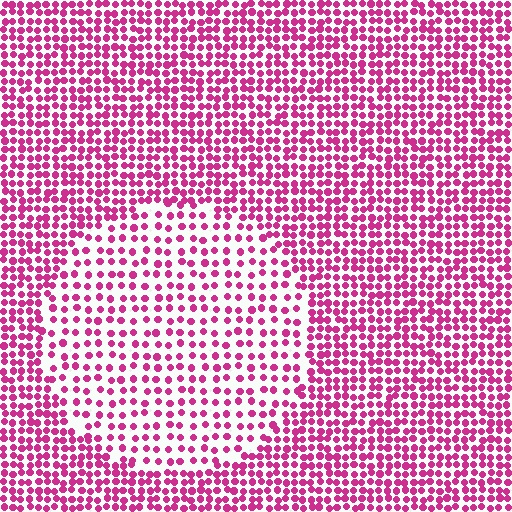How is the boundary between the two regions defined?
The boundary is defined by a change in element density (approximately 1.9x ratio). All elements are the same color, size, and shape.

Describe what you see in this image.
The image contains small magenta elements arranged at two different densities. A circle-shaped region is visible where the elements are less densely packed than the surrounding area.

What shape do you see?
I see a circle.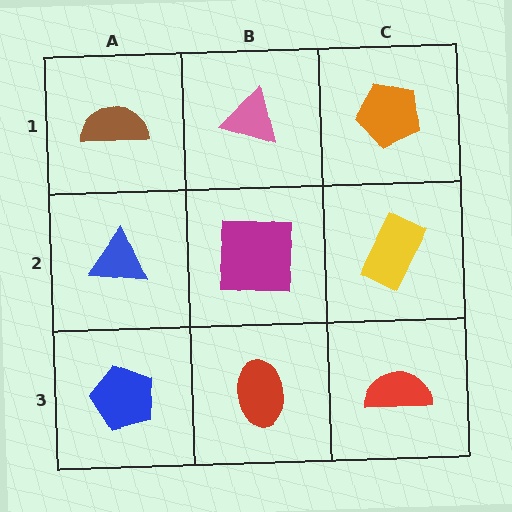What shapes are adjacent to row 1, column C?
A yellow rectangle (row 2, column C), a pink triangle (row 1, column B).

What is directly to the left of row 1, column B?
A brown semicircle.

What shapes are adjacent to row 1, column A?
A blue triangle (row 2, column A), a pink triangle (row 1, column B).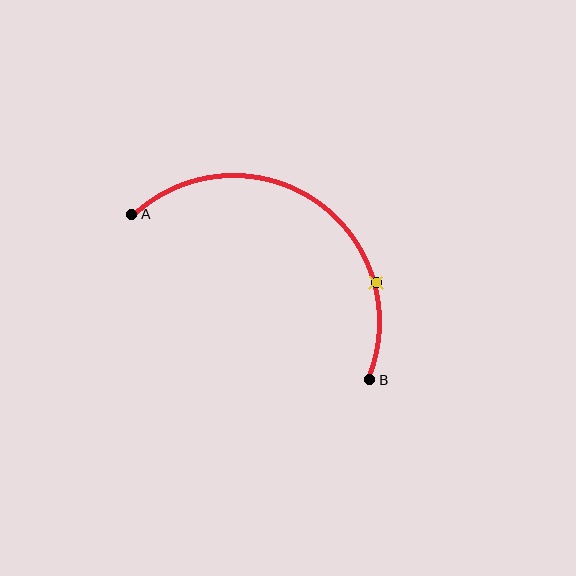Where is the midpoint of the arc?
The arc midpoint is the point on the curve farthest from the straight line joining A and B. It sits above and to the right of that line.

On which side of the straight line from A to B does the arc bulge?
The arc bulges above and to the right of the straight line connecting A and B.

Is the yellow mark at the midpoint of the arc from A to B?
No. The yellow mark lies on the arc but is closer to endpoint B. The arc midpoint would be at the point on the curve equidistant along the arc from both A and B.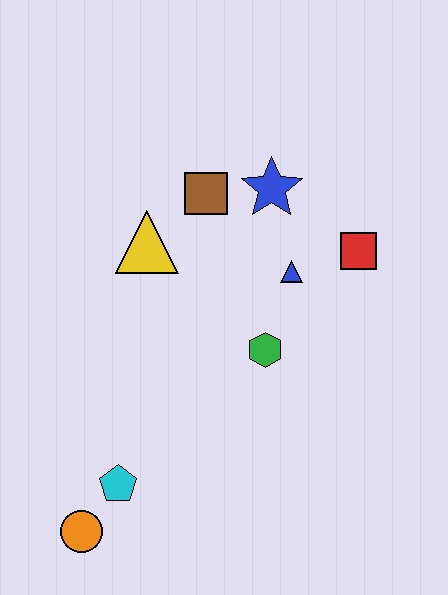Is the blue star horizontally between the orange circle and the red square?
Yes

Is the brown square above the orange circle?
Yes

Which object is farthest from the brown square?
The orange circle is farthest from the brown square.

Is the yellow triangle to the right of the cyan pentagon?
Yes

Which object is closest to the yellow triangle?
The brown square is closest to the yellow triangle.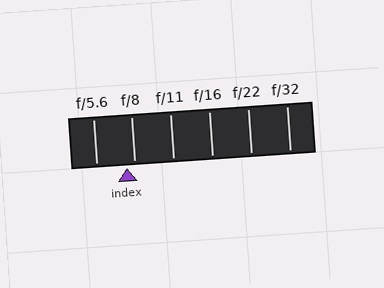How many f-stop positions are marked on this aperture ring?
There are 6 f-stop positions marked.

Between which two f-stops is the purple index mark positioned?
The index mark is between f/5.6 and f/8.